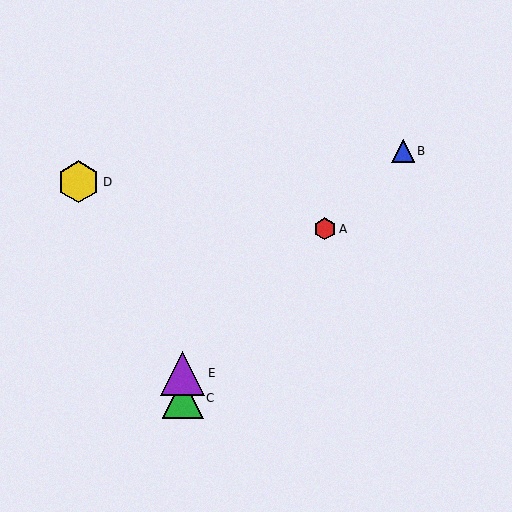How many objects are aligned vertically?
2 objects (C, E) are aligned vertically.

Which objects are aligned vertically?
Objects C, E are aligned vertically.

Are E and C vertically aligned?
Yes, both are at x≈183.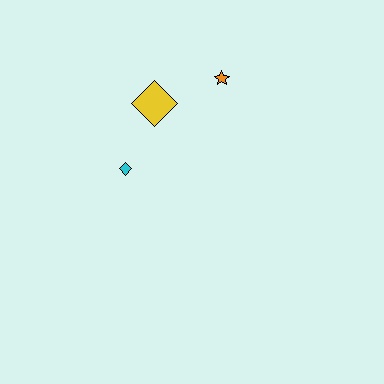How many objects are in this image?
There are 3 objects.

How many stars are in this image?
There is 1 star.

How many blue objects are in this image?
There are no blue objects.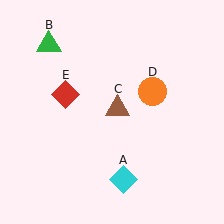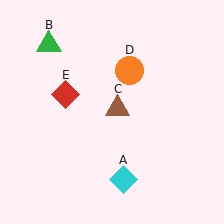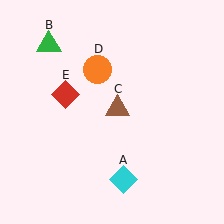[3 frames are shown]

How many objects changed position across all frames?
1 object changed position: orange circle (object D).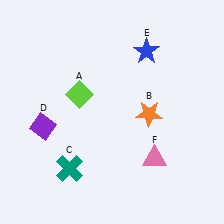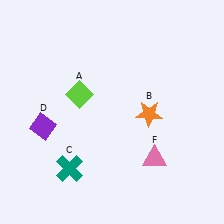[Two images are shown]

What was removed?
The blue star (E) was removed in Image 2.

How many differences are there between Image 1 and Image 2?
There is 1 difference between the two images.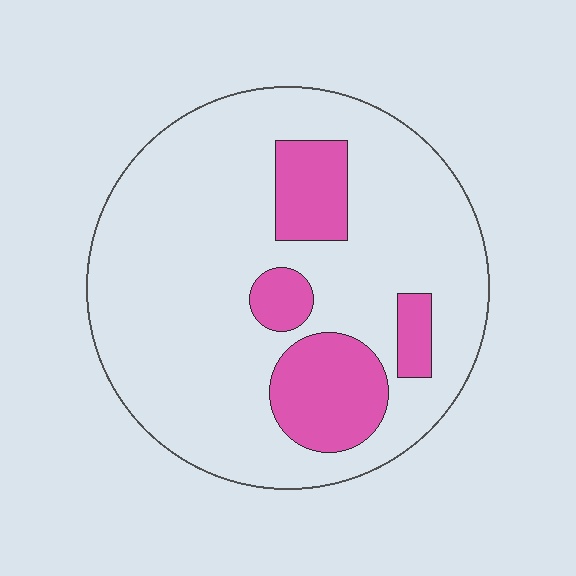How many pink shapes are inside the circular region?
4.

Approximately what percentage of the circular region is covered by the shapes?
Approximately 20%.